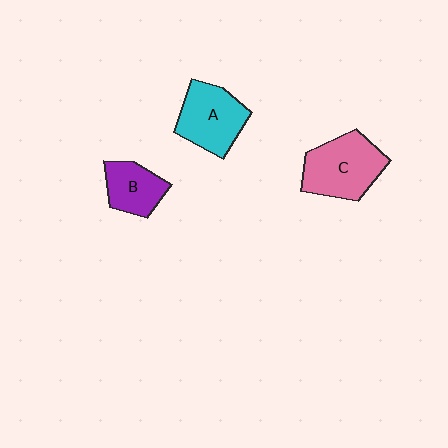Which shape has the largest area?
Shape C (pink).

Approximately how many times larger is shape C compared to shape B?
Approximately 1.6 times.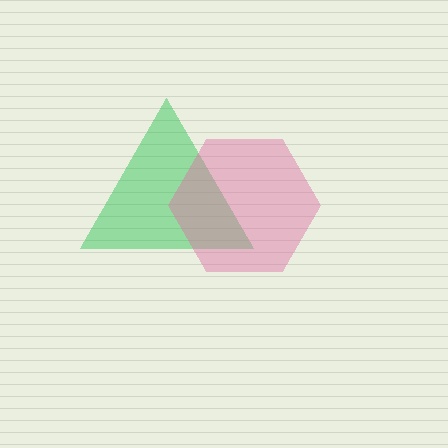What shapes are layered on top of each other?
The layered shapes are: a green triangle, a pink hexagon.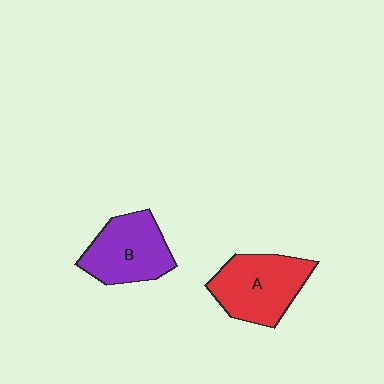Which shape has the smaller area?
Shape B (purple).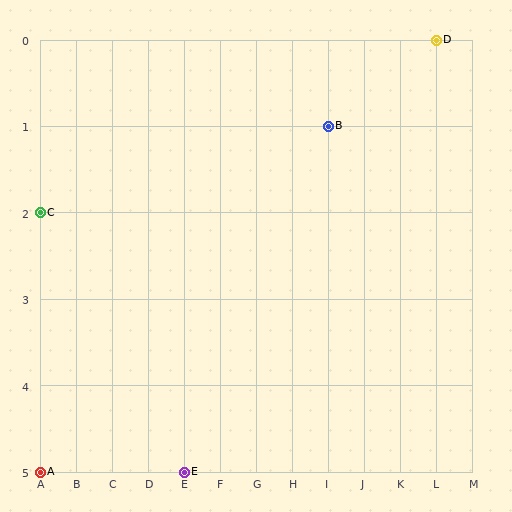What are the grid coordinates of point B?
Point B is at grid coordinates (I, 1).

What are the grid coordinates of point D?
Point D is at grid coordinates (L, 0).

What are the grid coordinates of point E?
Point E is at grid coordinates (E, 5).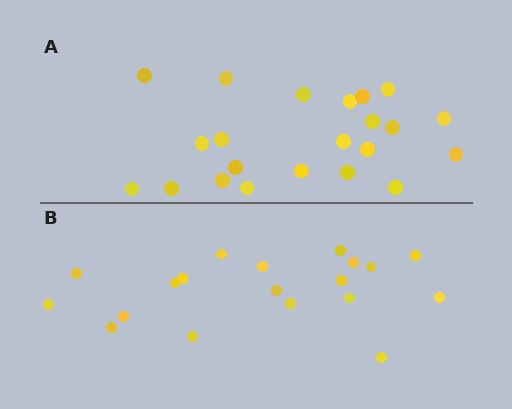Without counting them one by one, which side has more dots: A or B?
Region A (the top region) has more dots.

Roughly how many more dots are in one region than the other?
Region A has just a few more — roughly 2 or 3 more dots than region B.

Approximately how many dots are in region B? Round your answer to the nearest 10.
About 20 dots. (The exact count is 19, which rounds to 20.)